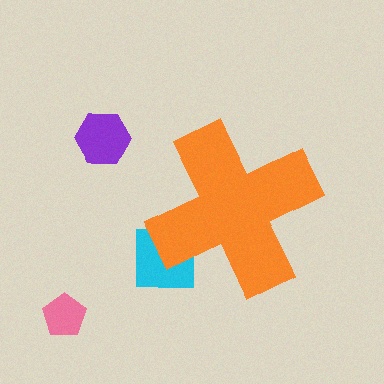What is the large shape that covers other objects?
An orange cross.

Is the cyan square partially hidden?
Yes, the cyan square is partially hidden behind the orange cross.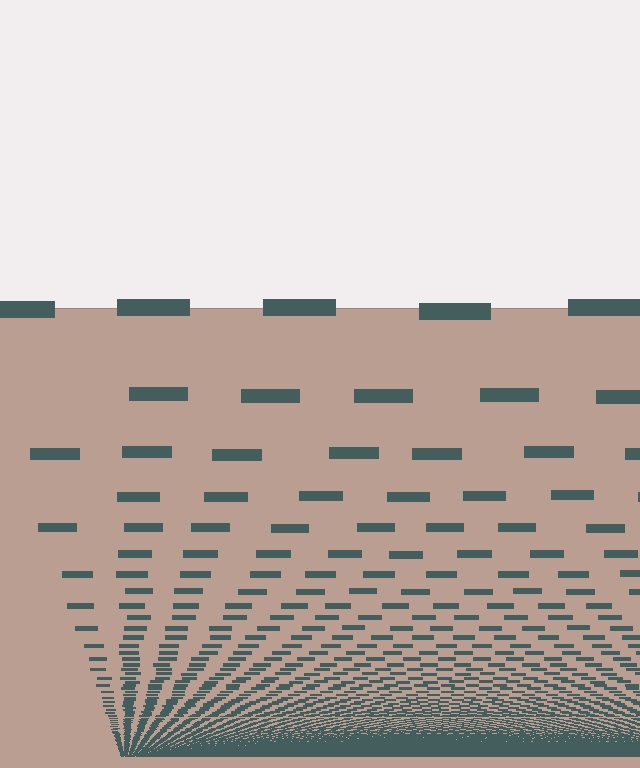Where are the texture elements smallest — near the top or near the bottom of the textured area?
Near the bottom.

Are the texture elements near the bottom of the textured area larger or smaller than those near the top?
Smaller. The gradient is inverted — elements near the bottom are smaller and denser.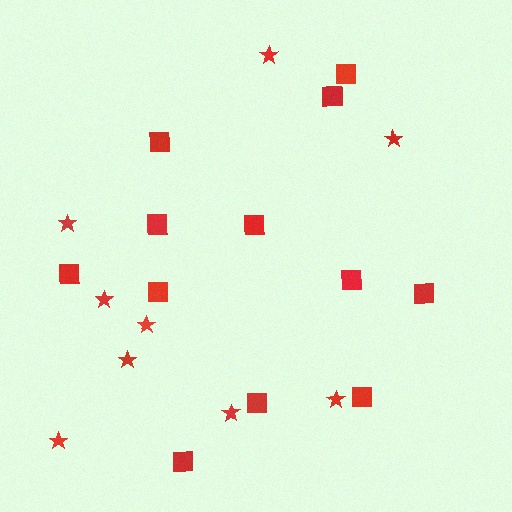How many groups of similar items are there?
There are 2 groups: one group of stars (9) and one group of squares (12).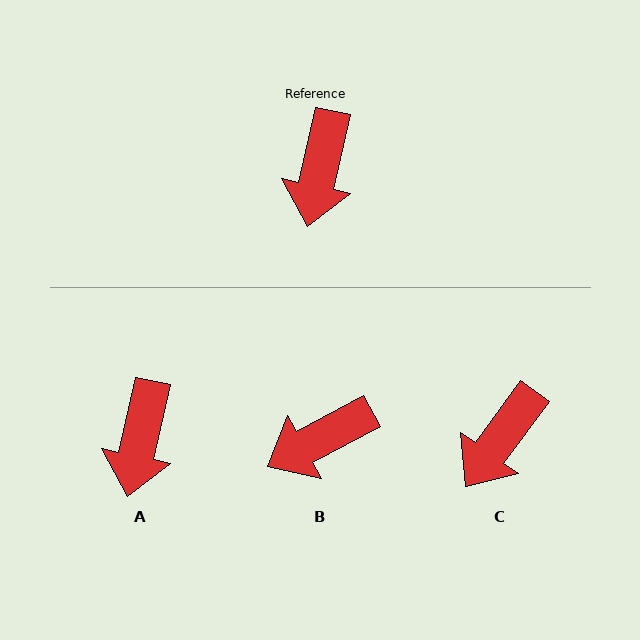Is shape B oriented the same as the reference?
No, it is off by about 49 degrees.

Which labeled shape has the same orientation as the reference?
A.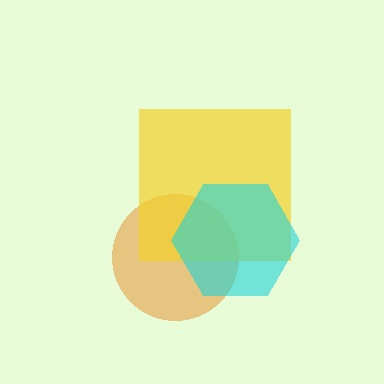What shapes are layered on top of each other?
The layered shapes are: an orange circle, a yellow square, a cyan hexagon.